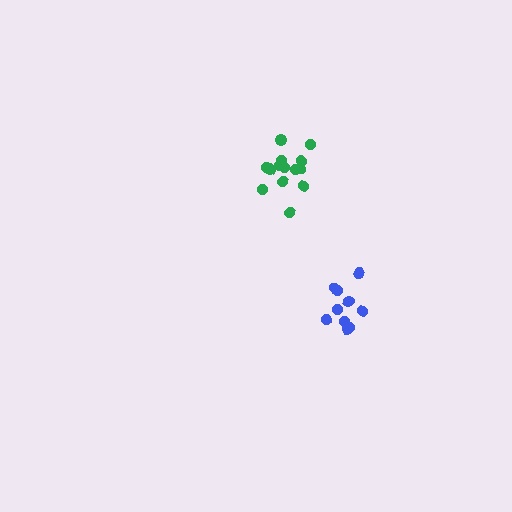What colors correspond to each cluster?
The clusters are colored: blue, green.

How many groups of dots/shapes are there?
There are 2 groups.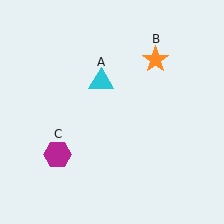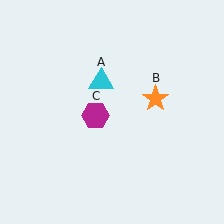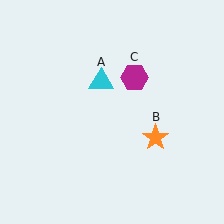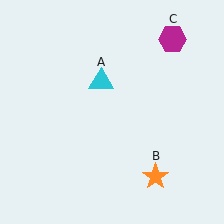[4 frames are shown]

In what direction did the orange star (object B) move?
The orange star (object B) moved down.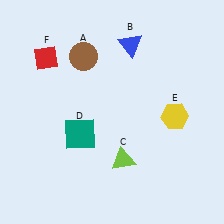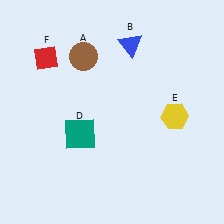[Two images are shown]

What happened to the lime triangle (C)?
The lime triangle (C) was removed in Image 2. It was in the bottom-right area of Image 1.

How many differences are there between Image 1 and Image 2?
There is 1 difference between the two images.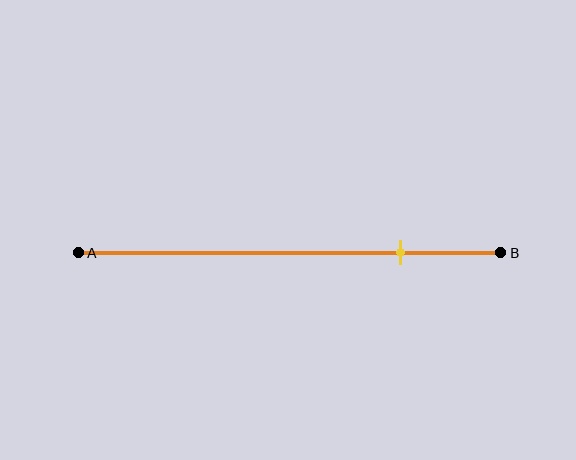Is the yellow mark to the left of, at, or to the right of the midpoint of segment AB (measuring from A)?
The yellow mark is to the right of the midpoint of segment AB.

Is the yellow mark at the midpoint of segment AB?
No, the mark is at about 75% from A, not at the 50% midpoint.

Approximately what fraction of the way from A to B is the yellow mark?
The yellow mark is approximately 75% of the way from A to B.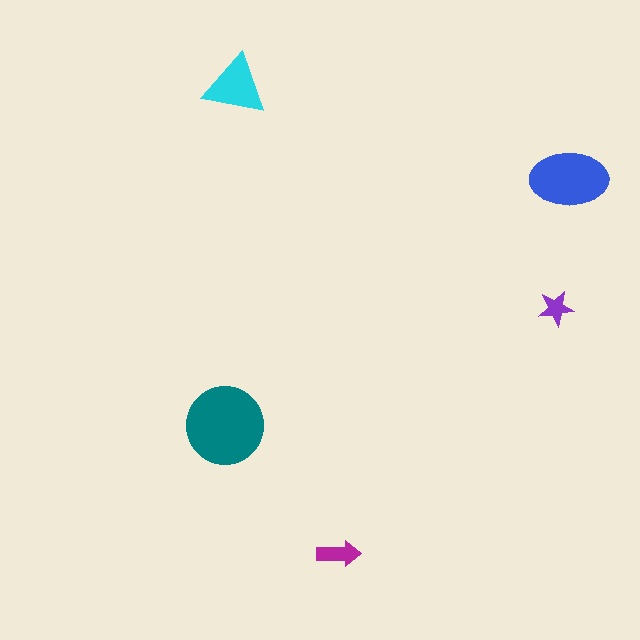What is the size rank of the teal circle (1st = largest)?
1st.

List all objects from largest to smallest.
The teal circle, the blue ellipse, the cyan triangle, the magenta arrow, the purple star.